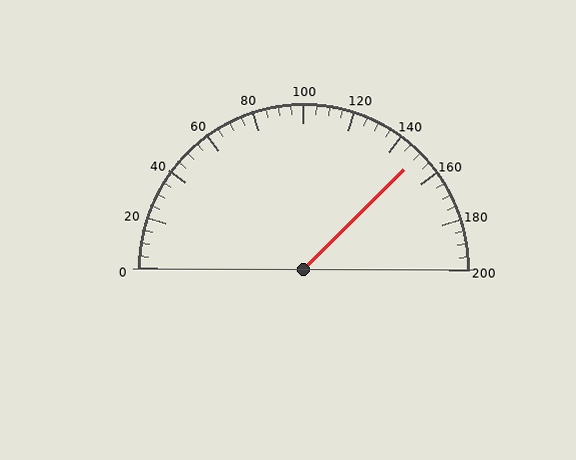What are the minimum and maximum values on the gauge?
The gauge ranges from 0 to 200.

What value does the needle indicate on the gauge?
The needle indicates approximately 150.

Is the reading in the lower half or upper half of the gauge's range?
The reading is in the upper half of the range (0 to 200).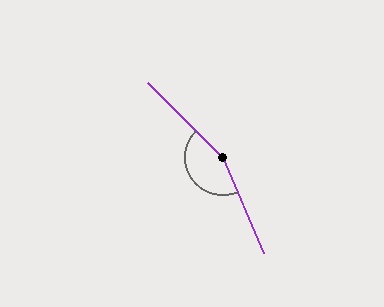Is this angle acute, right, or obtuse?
It is obtuse.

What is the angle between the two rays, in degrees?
Approximately 158 degrees.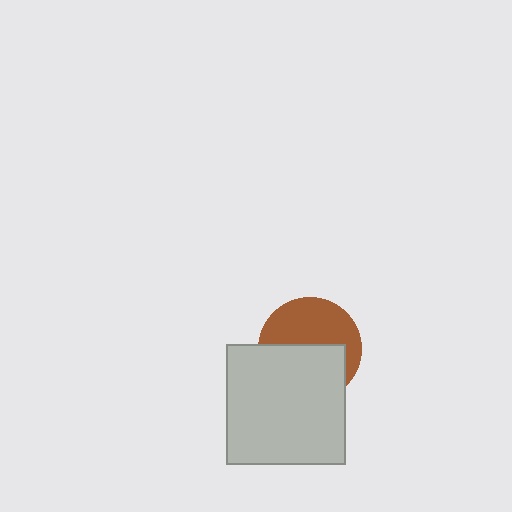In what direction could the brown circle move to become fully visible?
The brown circle could move up. That would shift it out from behind the light gray square entirely.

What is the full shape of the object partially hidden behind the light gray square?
The partially hidden object is a brown circle.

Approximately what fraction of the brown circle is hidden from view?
Roughly 51% of the brown circle is hidden behind the light gray square.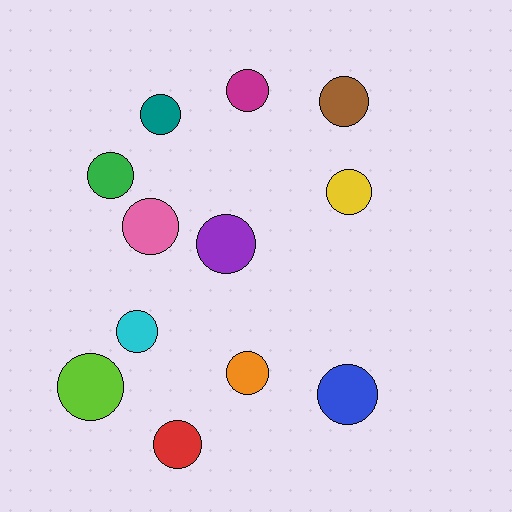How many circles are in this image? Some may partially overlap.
There are 12 circles.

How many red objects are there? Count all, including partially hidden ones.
There is 1 red object.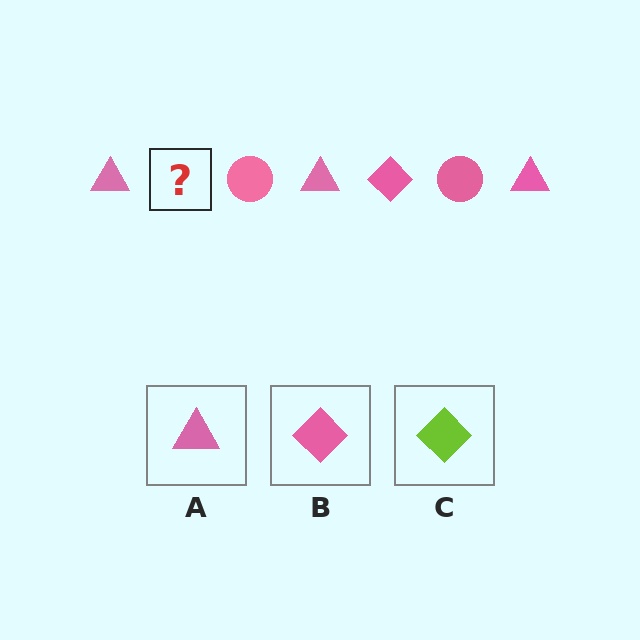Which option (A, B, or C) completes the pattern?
B.